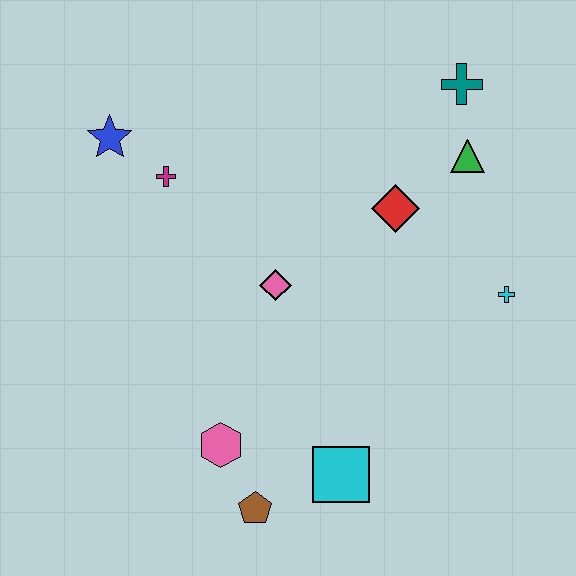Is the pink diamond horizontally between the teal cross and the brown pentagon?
Yes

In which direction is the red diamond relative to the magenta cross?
The red diamond is to the right of the magenta cross.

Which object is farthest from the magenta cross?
The cyan cross is farthest from the magenta cross.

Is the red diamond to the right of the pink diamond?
Yes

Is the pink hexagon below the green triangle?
Yes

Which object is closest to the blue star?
The magenta cross is closest to the blue star.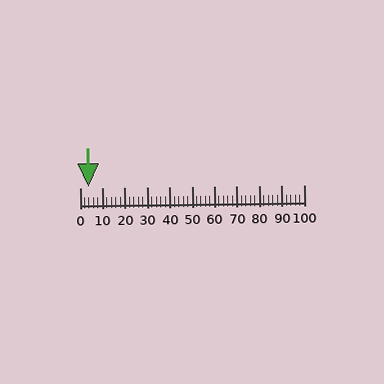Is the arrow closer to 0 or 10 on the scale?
The arrow is closer to 0.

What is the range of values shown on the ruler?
The ruler shows values from 0 to 100.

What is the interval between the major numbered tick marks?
The major tick marks are spaced 10 units apart.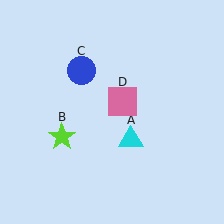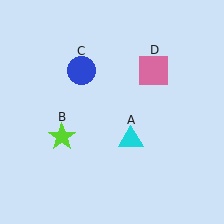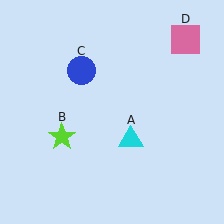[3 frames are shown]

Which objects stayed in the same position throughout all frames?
Cyan triangle (object A) and lime star (object B) and blue circle (object C) remained stationary.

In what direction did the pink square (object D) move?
The pink square (object D) moved up and to the right.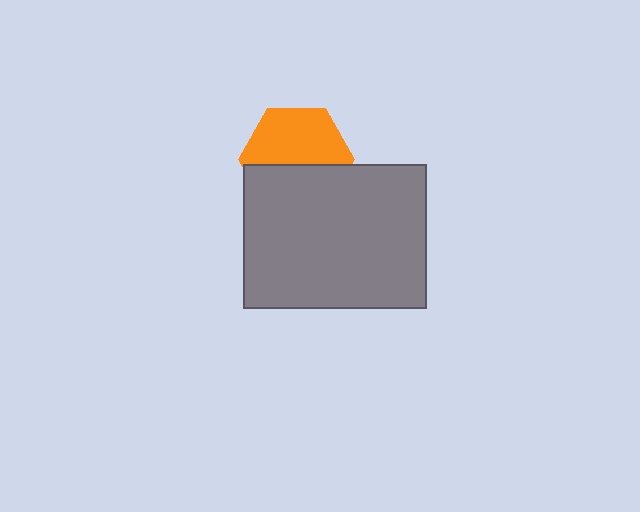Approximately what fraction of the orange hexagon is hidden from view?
Roughly 44% of the orange hexagon is hidden behind the gray rectangle.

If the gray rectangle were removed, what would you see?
You would see the complete orange hexagon.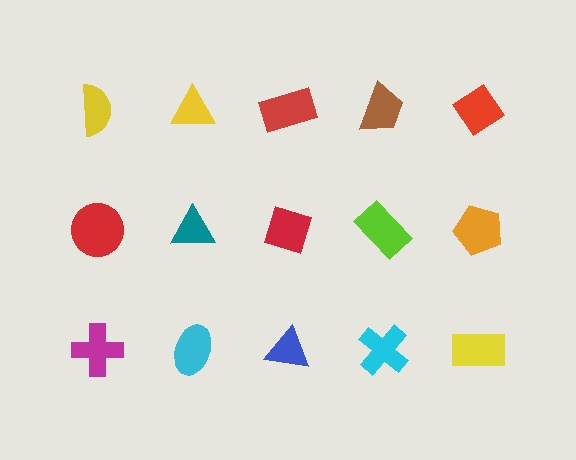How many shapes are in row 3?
5 shapes.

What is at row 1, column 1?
A yellow semicircle.